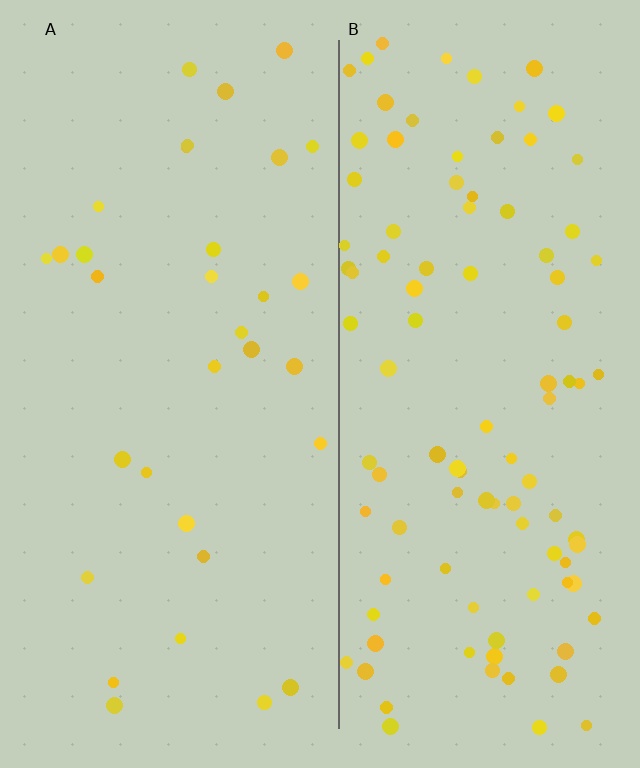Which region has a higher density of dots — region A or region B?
B (the right).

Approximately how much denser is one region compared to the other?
Approximately 3.1× — region B over region A.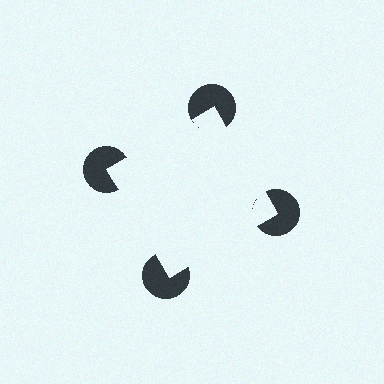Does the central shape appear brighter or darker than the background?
It typically appears slightly brighter than the background, even though no actual brightness change is drawn.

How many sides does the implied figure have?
4 sides.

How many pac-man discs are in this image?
There are 4 — one at each vertex of the illusory square.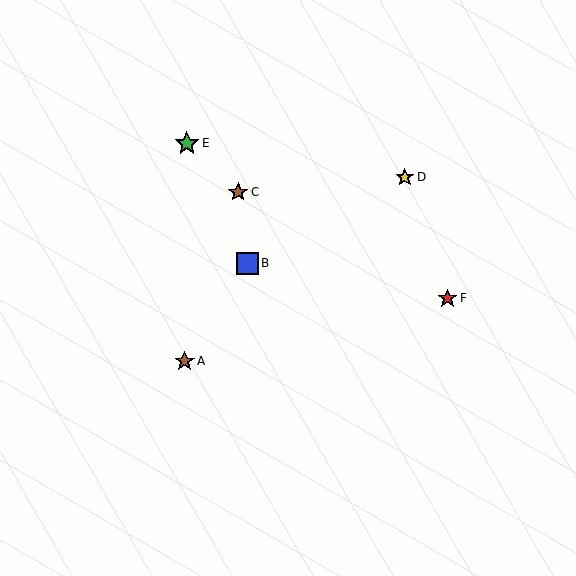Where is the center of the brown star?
The center of the brown star is at (185, 361).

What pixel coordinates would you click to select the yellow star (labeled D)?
Click at (405, 177) to select the yellow star D.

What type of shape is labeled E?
Shape E is a green star.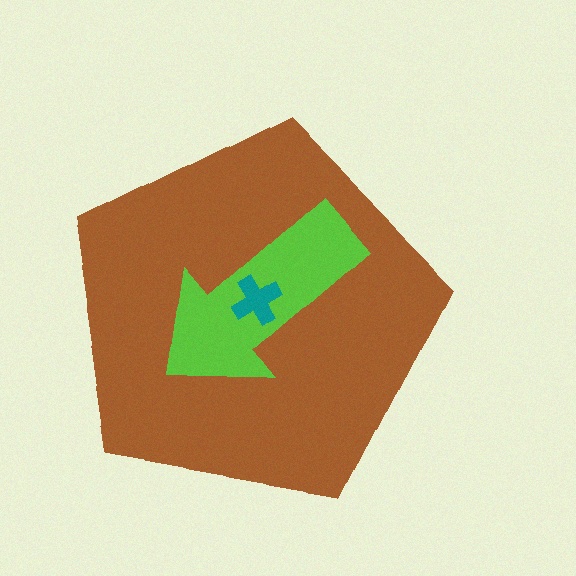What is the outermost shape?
The brown pentagon.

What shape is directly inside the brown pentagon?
The lime arrow.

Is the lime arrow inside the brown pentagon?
Yes.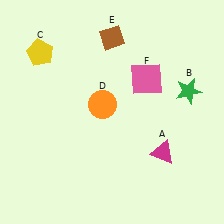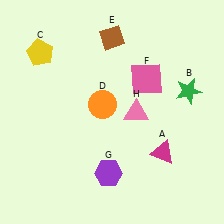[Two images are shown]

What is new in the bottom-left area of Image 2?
A purple hexagon (G) was added in the bottom-left area of Image 2.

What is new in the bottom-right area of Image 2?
A pink triangle (H) was added in the bottom-right area of Image 2.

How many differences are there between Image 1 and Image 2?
There are 2 differences between the two images.